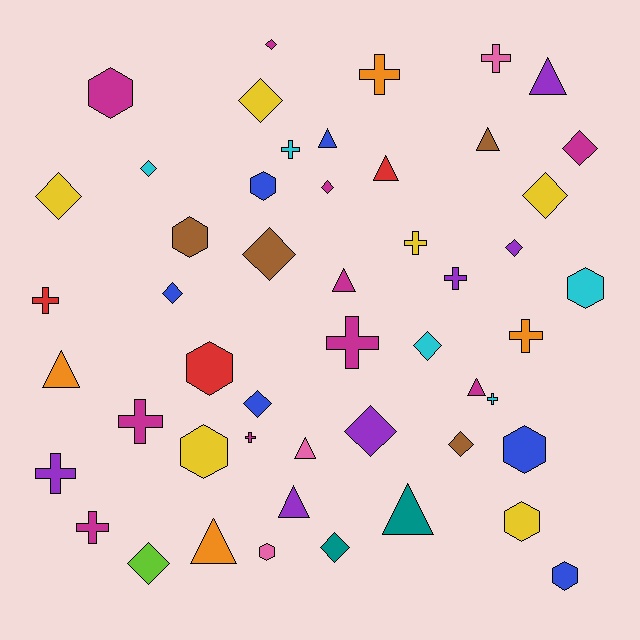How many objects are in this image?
There are 50 objects.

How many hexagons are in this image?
There are 10 hexagons.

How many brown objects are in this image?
There are 4 brown objects.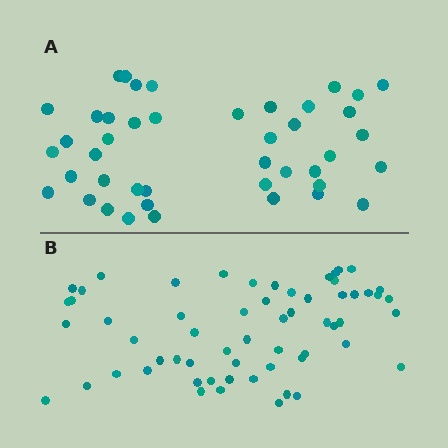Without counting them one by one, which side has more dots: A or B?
Region B (the bottom region) has more dots.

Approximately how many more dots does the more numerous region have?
Region B has approximately 15 more dots than region A.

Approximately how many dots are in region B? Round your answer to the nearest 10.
About 60 dots.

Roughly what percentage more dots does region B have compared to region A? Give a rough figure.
About 40% more.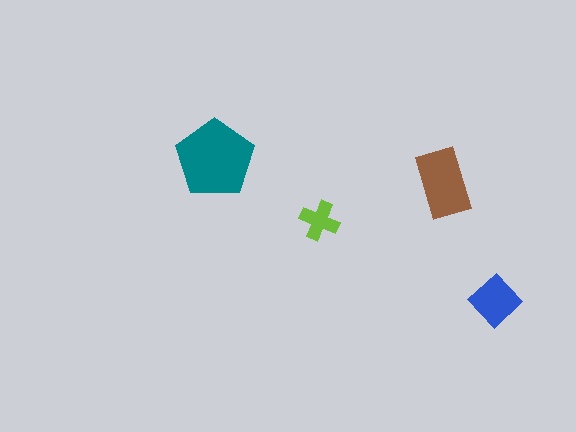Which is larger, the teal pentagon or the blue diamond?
The teal pentagon.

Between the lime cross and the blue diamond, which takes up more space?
The blue diamond.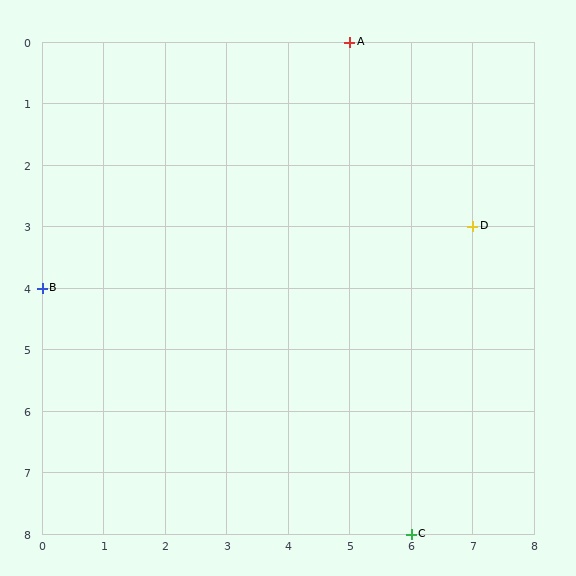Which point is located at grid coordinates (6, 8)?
Point C is at (6, 8).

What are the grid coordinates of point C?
Point C is at grid coordinates (6, 8).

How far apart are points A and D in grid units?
Points A and D are 2 columns and 3 rows apart (about 3.6 grid units diagonally).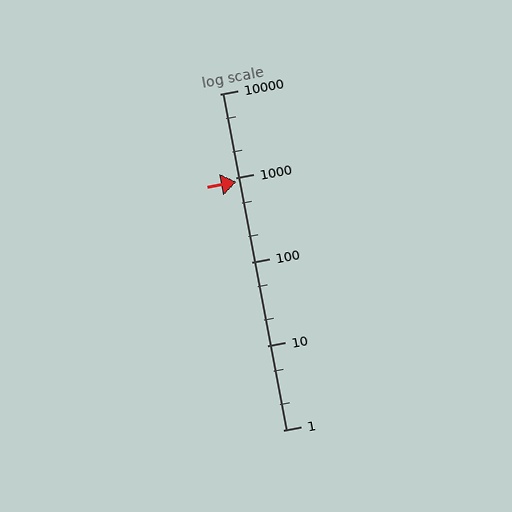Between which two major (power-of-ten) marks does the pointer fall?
The pointer is between 100 and 1000.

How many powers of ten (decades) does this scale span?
The scale spans 4 decades, from 1 to 10000.